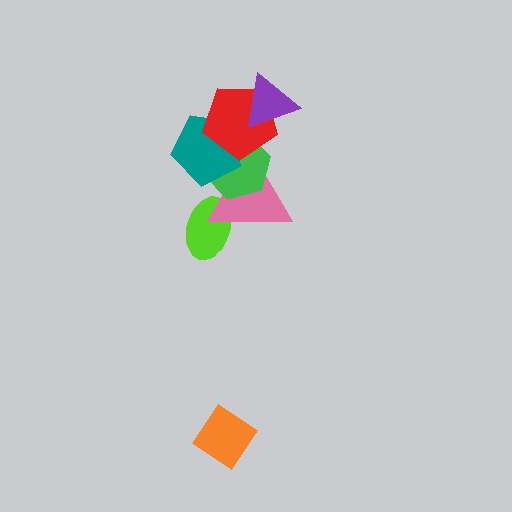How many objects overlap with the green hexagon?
3 objects overlap with the green hexagon.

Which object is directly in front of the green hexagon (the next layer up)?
The teal pentagon is directly in front of the green hexagon.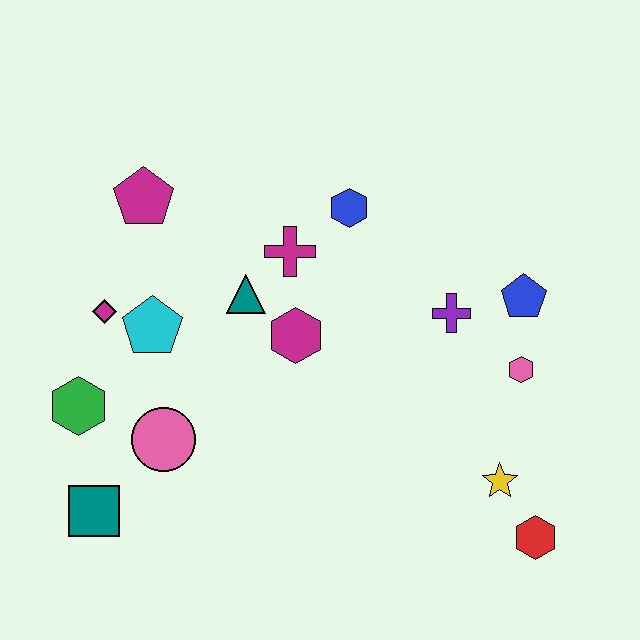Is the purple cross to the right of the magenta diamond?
Yes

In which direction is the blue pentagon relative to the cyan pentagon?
The blue pentagon is to the right of the cyan pentagon.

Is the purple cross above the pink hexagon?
Yes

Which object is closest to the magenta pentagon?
The magenta diamond is closest to the magenta pentagon.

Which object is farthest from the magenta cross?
The red hexagon is farthest from the magenta cross.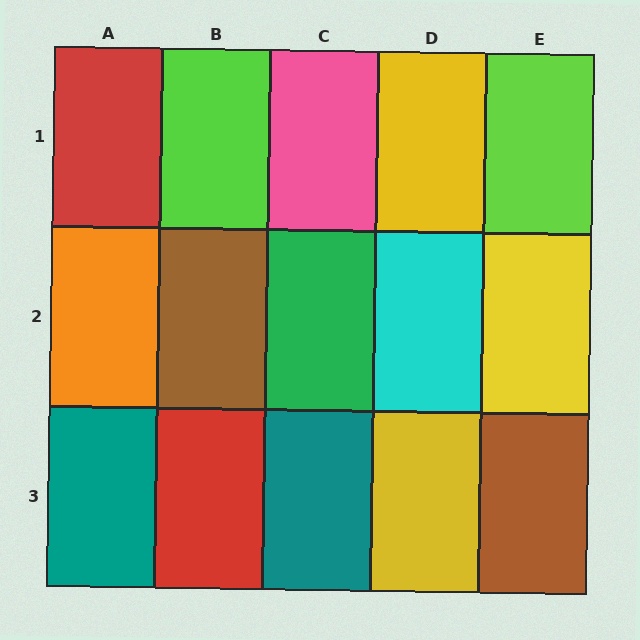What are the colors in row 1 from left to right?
Red, lime, pink, yellow, lime.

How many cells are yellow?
3 cells are yellow.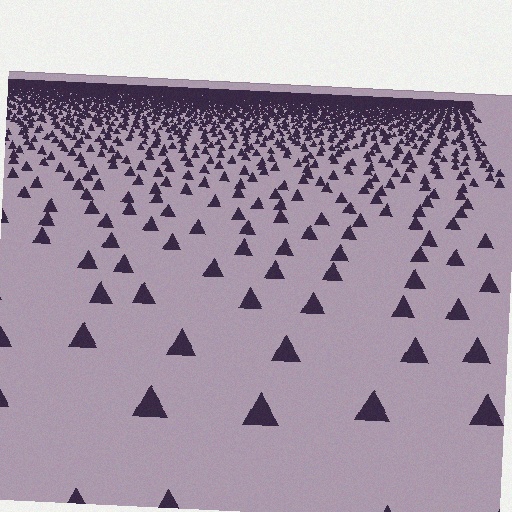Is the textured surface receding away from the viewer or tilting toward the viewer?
The surface is receding away from the viewer. Texture elements get smaller and denser toward the top.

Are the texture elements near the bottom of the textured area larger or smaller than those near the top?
Larger. Near the bottom, elements are closer to the viewer and appear at a bigger on-screen size.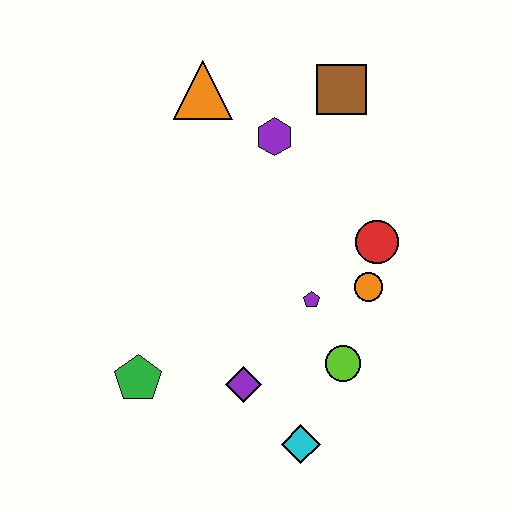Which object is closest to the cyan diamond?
The purple diamond is closest to the cyan diamond.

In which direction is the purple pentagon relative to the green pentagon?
The purple pentagon is to the right of the green pentagon.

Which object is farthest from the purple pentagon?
The orange triangle is farthest from the purple pentagon.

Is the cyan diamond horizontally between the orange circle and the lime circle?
No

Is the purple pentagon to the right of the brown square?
No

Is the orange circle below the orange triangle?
Yes